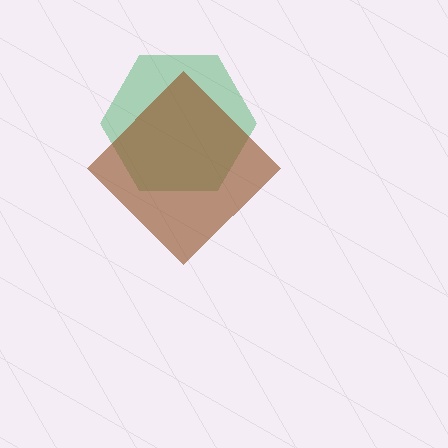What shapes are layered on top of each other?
The layered shapes are: a green hexagon, a brown diamond.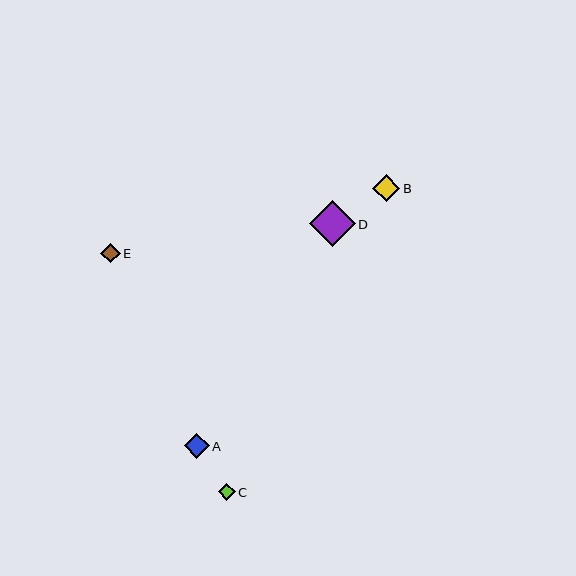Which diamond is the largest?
Diamond D is the largest with a size of approximately 46 pixels.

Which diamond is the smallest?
Diamond C is the smallest with a size of approximately 17 pixels.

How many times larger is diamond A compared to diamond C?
Diamond A is approximately 1.4 times the size of diamond C.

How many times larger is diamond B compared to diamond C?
Diamond B is approximately 1.6 times the size of diamond C.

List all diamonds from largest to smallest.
From largest to smallest: D, B, A, E, C.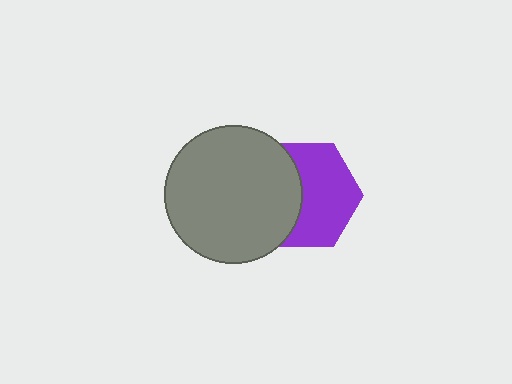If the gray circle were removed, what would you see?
You would see the complete purple hexagon.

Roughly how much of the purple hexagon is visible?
About half of it is visible (roughly 58%).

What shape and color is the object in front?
The object in front is a gray circle.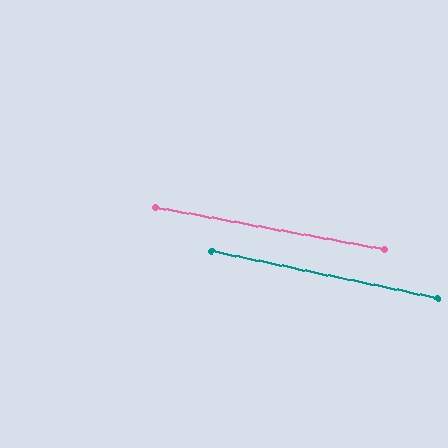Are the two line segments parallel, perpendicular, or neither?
Parallel — their directions differ by only 1.3°.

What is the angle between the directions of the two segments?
Approximately 1 degree.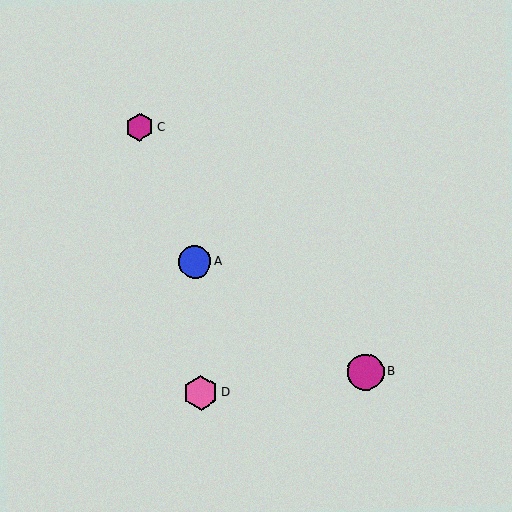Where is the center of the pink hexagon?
The center of the pink hexagon is at (201, 393).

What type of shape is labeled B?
Shape B is a magenta circle.